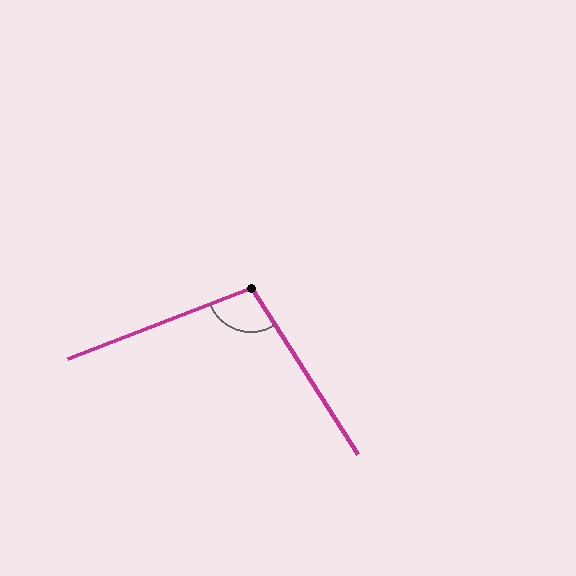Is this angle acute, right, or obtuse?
It is obtuse.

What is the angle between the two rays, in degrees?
Approximately 101 degrees.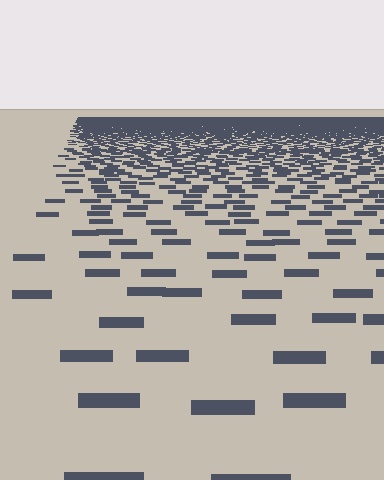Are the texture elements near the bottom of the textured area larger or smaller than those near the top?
Larger. Near the bottom, elements are closer to the viewer and appear at a bigger on-screen size.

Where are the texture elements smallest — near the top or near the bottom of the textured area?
Near the top.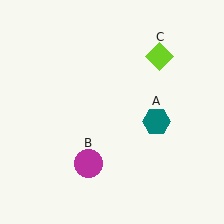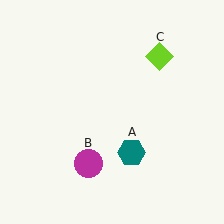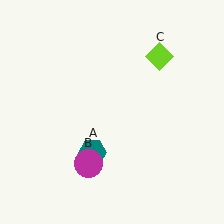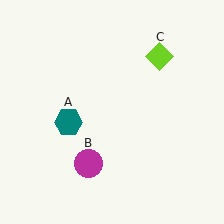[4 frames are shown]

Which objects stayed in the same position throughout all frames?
Magenta circle (object B) and lime diamond (object C) remained stationary.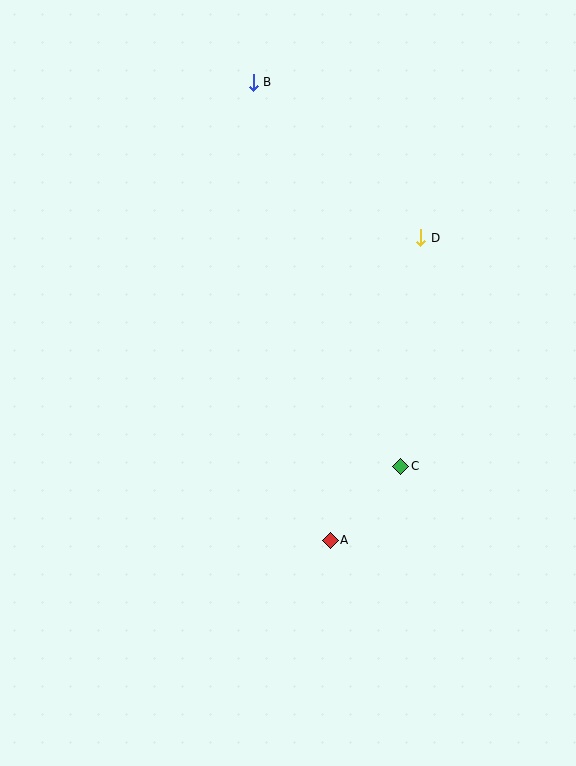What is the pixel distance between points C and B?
The distance between C and B is 412 pixels.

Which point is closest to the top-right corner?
Point D is closest to the top-right corner.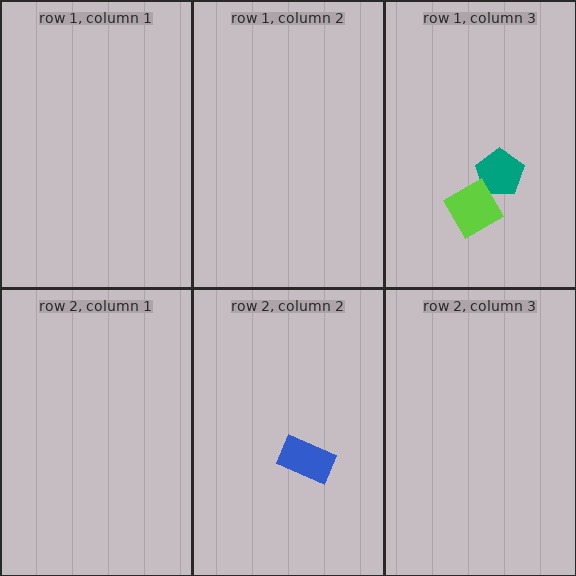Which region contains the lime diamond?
The row 1, column 3 region.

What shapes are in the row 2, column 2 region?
The blue rectangle.